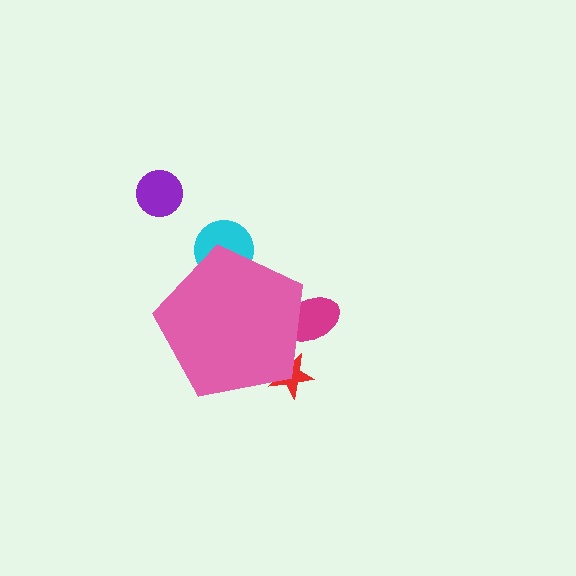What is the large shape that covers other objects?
A pink pentagon.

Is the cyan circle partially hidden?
Yes, the cyan circle is partially hidden behind the pink pentagon.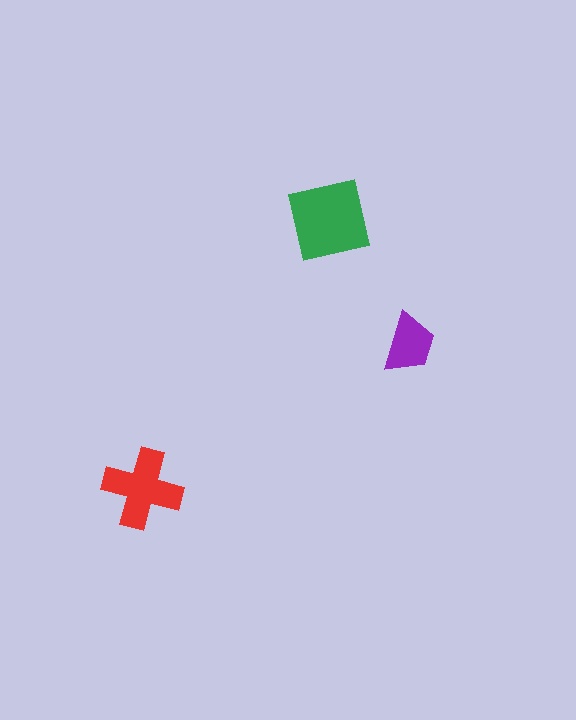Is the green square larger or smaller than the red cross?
Larger.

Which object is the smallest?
The purple trapezoid.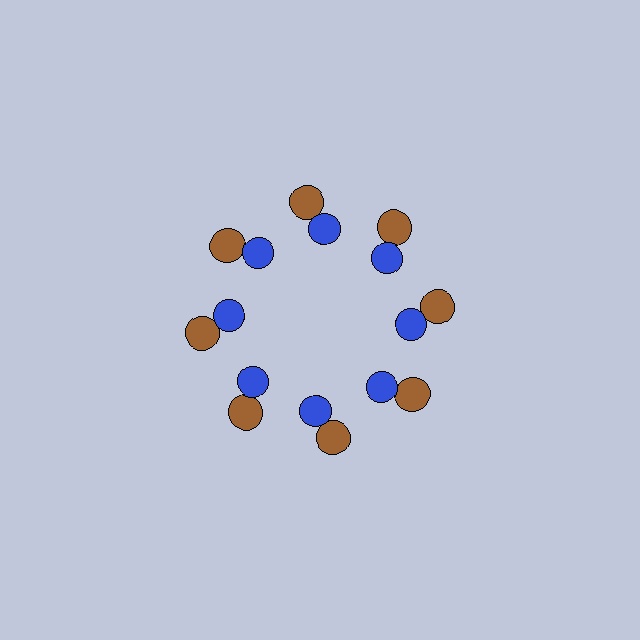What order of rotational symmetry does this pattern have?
This pattern has 8-fold rotational symmetry.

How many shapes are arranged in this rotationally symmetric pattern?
There are 16 shapes, arranged in 8 groups of 2.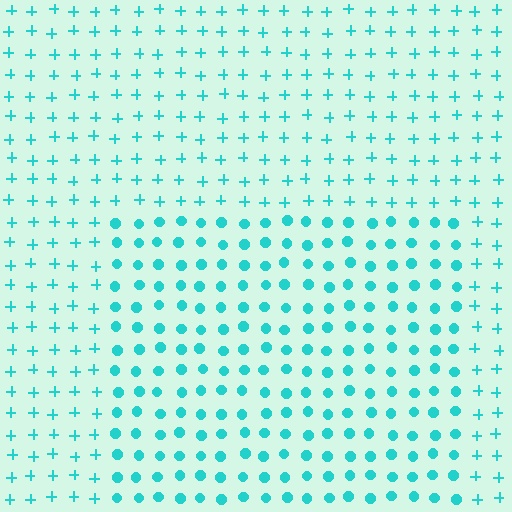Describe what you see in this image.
The image is filled with small cyan elements arranged in a uniform grid. A rectangle-shaped region contains circles, while the surrounding area contains plus signs. The boundary is defined purely by the change in element shape.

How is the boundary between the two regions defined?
The boundary is defined by a change in element shape: circles inside vs. plus signs outside. All elements share the same color and spacing.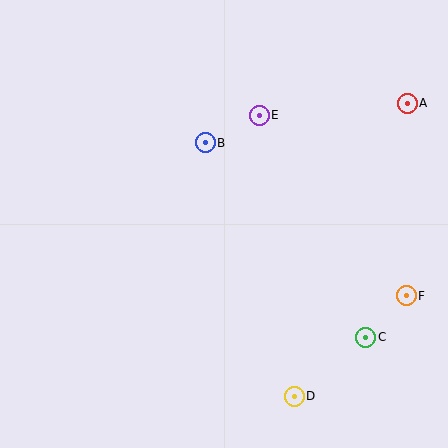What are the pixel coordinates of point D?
Point D is at (294, 396).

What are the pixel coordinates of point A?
Point A is at (407, 103).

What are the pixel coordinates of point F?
Point F is at (406, 296).